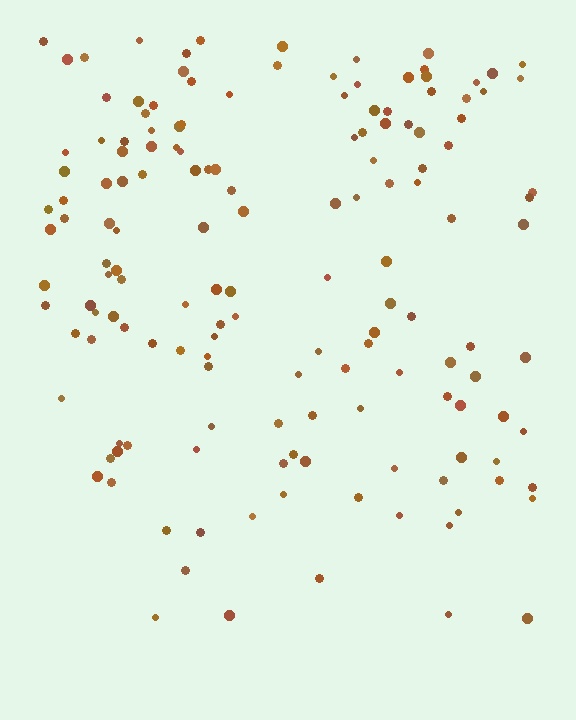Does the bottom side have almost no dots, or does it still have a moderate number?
Still a moderate number, just noticeably fewer than the top.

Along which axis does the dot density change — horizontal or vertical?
Vertical.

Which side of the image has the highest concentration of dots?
The top.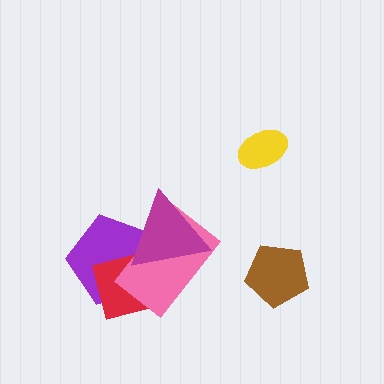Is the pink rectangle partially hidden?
Yes, it is partially covered by another shape.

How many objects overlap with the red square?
3 objects overlap with the red square.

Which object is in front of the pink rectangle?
The magenta triangle is in front of the pink rectangle.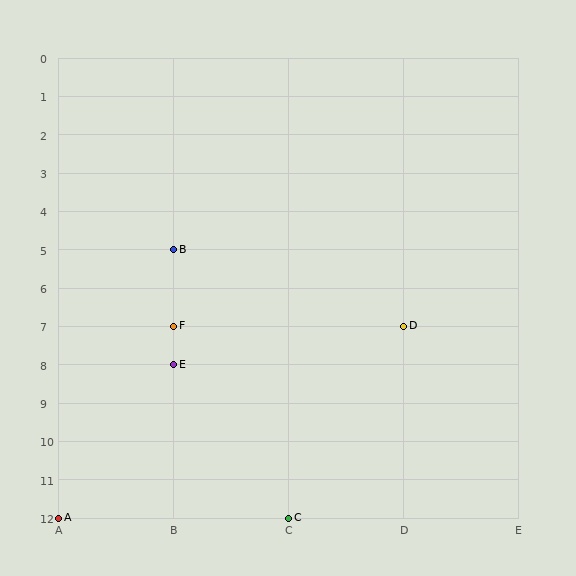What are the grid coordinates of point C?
Point C is at grid coordinates (C, 12).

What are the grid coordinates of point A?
Point A is at grid coordinates (A, 12).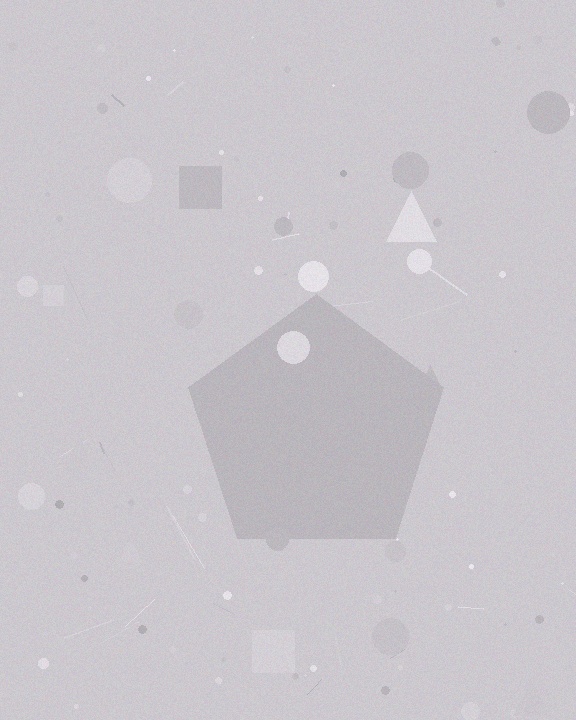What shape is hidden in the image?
A pentagon is hidden in the image.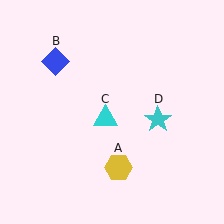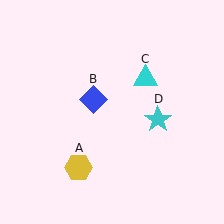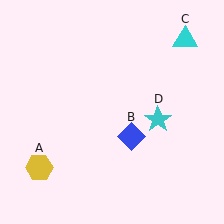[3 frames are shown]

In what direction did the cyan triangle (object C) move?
The cyan triangle (object C) moved up and to the right.